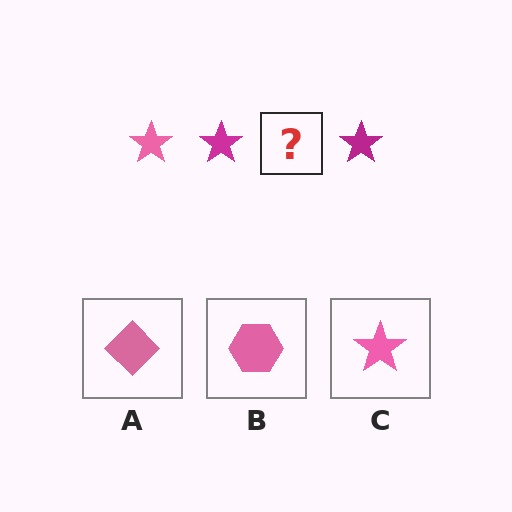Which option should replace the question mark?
Option C.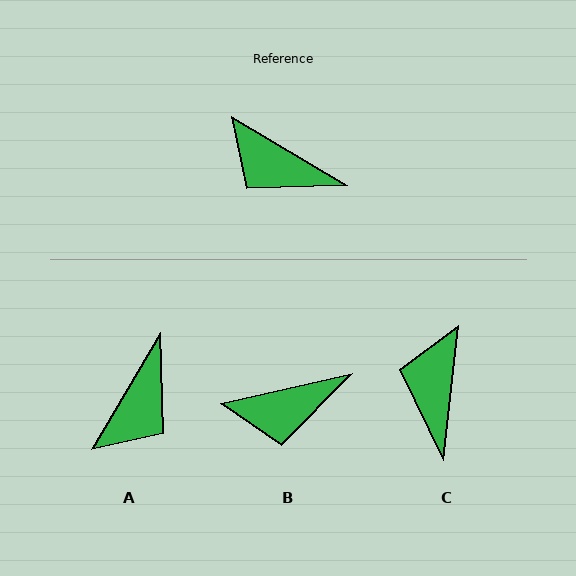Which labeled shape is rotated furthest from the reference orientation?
A, about 90 degrees away.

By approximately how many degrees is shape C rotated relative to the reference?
Approximately 65 degrees clockwise.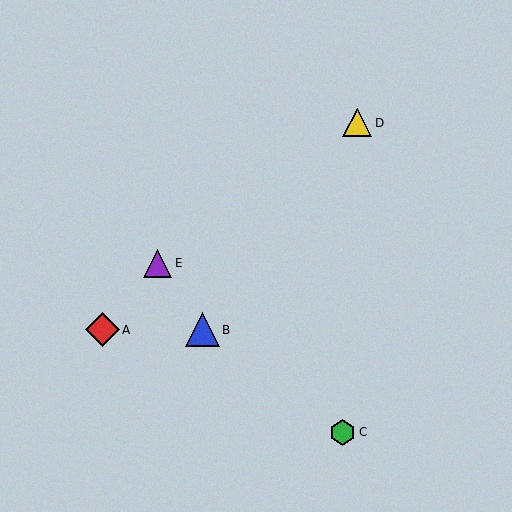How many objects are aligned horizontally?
2 objects (A, B) are aligned horizontally.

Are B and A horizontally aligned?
Yes, both are at y≈330.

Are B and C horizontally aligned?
No, B is at y≈330 and C is at y≈432.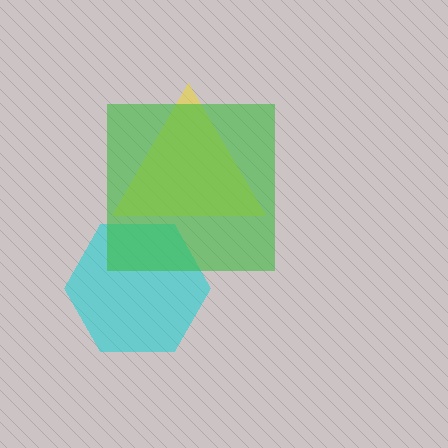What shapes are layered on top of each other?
The layered shapes are: a yellow triangle, a cyan hexagon, a green square.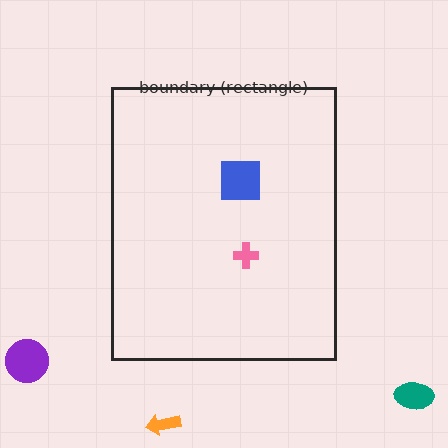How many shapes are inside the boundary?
2 inside, 3 outside.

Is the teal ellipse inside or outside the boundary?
Outside.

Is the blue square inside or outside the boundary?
Inside.